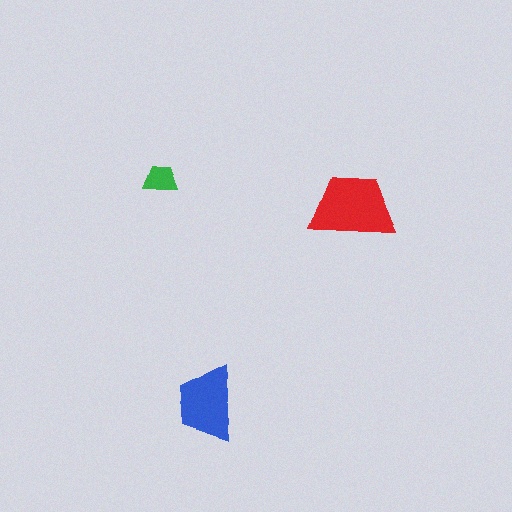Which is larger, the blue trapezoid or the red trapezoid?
The red one.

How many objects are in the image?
There are 3 objects in the image.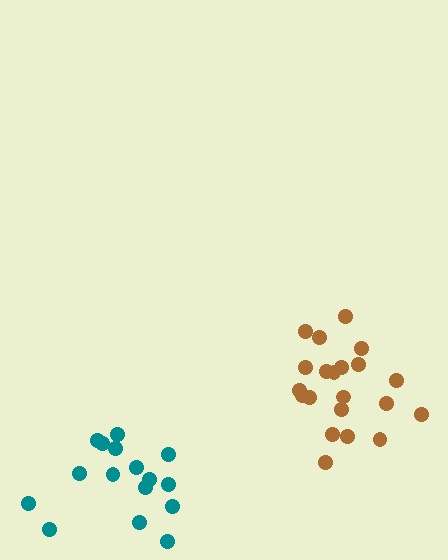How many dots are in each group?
Group 1: 16 dots, Group 2: 21 dots (37 total).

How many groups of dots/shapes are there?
There are 2 groups.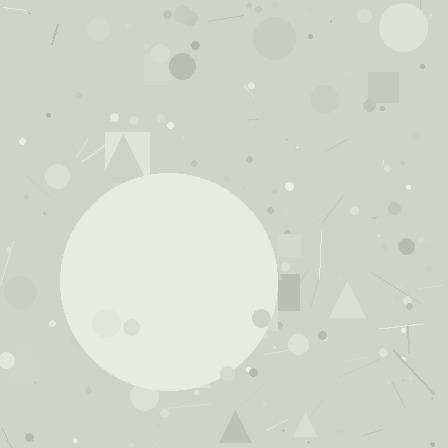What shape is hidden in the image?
A circle is hidden in the image.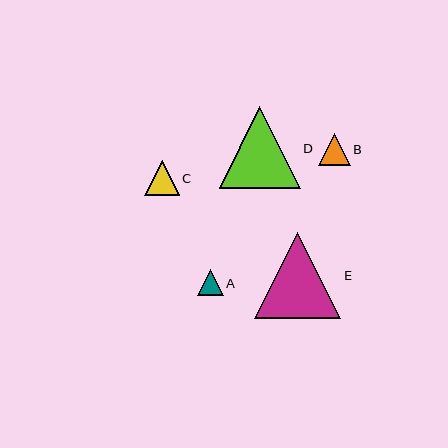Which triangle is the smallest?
Triangle A is the smallest with a size of approximately 26 pixels.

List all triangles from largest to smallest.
From largest to smallest: E, D, C, B, A.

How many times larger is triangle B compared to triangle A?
Triangle B is approximately 1.2 times the size of triangle A.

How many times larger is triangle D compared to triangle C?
Triangle D is approximately 2.3 times the size of triangle C.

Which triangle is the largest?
Triangle E is the largest with a size of approximately 86 pixels.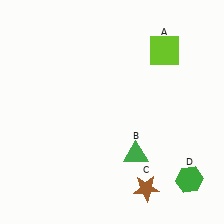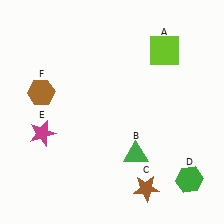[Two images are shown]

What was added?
A magenta star (E), a brown hexagon (F) were added in Image 2.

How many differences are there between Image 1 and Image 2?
There are 2 differences between the two images.